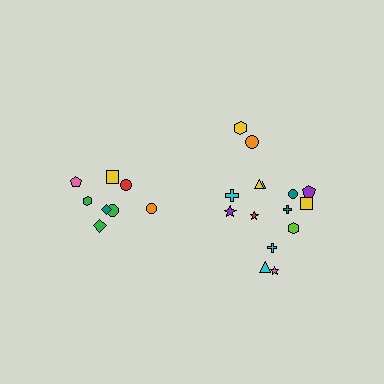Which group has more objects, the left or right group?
The right group.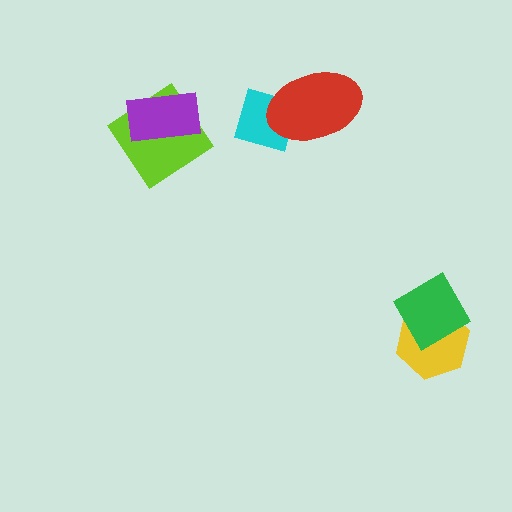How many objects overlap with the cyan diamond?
1 object overlaps with the cyan diamond.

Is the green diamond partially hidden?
No, no other shape covers it.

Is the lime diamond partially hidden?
Yes, it is partially covered by another shape.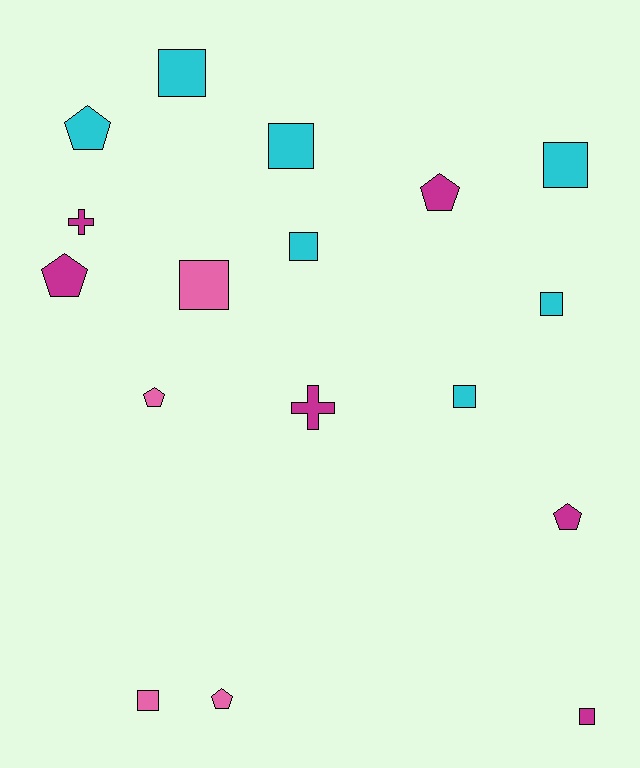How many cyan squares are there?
There are 6 cyan squares.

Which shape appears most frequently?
Square, with 9 objects.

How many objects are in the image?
There are 17 objects.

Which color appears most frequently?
Cyan, with 7 objects.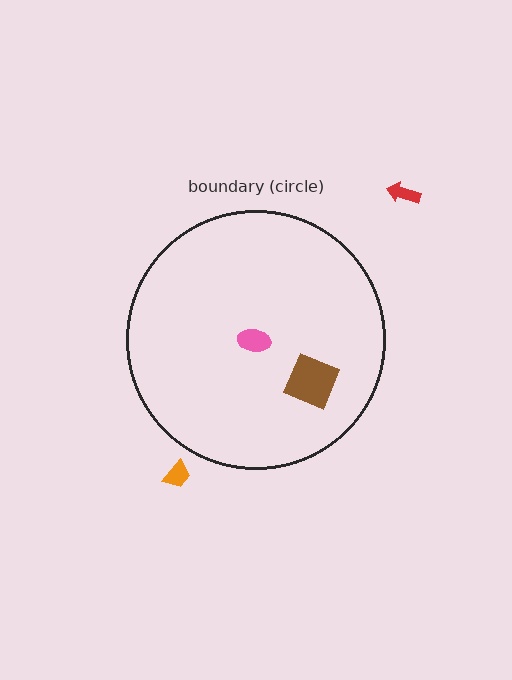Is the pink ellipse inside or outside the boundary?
Inside.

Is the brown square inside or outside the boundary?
Inside.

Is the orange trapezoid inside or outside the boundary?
Outside.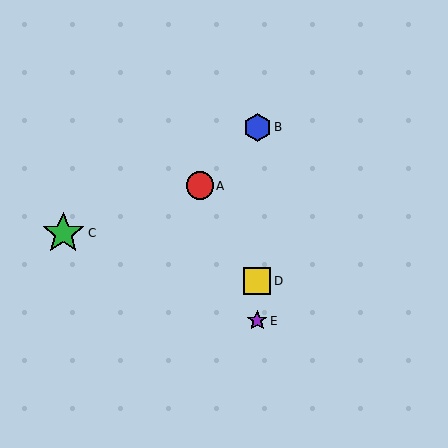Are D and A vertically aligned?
No, D is at x≈257 and A is at x≈200.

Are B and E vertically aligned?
Yes, both are at x≈257.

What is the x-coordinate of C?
Object C is at x≈63.